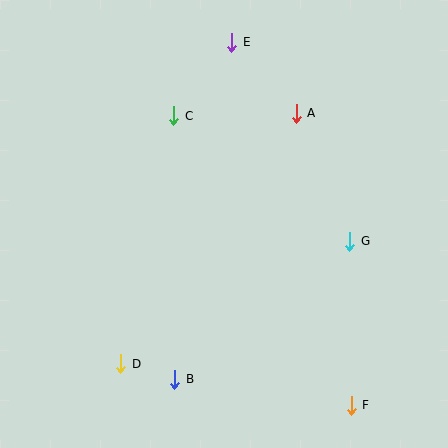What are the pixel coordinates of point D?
Point D is at (121, 364).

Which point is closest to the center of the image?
Point C at (174, 116) is closest to the center.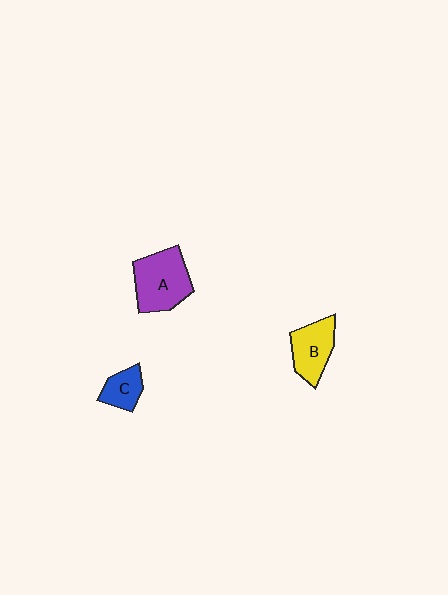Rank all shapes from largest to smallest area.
From largest to smallest: A (purple), B (yellow), C (blue).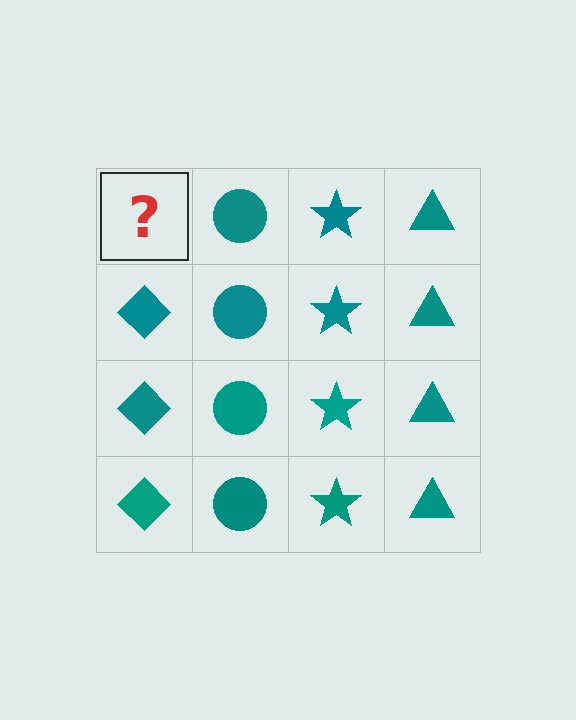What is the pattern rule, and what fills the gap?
The rule is that each column has a consistent shape. The gap should be filled with a teal diamond.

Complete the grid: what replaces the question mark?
The question mark should be replaced with a teal diamond.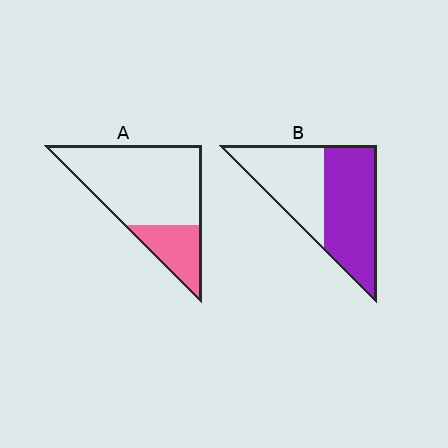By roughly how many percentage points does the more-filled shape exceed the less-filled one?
By roughly 30 percentage points (B over A).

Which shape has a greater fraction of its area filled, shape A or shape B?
Shape B.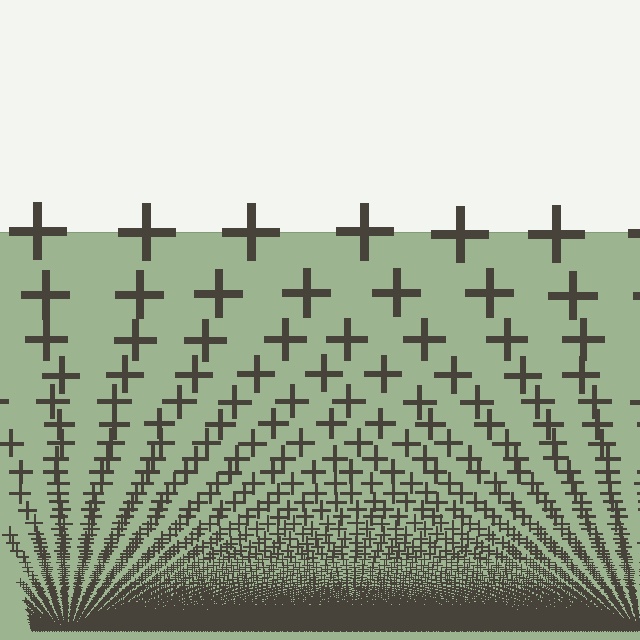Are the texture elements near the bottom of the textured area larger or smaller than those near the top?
Smaller. The gradient is inverted — elements near the bottom are smaller and denser.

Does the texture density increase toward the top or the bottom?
Density increases toward the bottom.